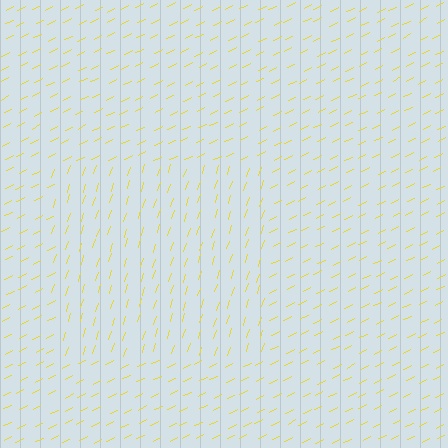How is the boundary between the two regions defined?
The boundary is defined purely by a change in line orientation (approximately 45 degrees difference). All lines are the same color and thickness.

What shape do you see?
I see a rectangle.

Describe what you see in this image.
The image is filled with small yellow line segments. A rectangle region in the image has lines oriented differently from the surrounding lines, creating a visible texture boundary.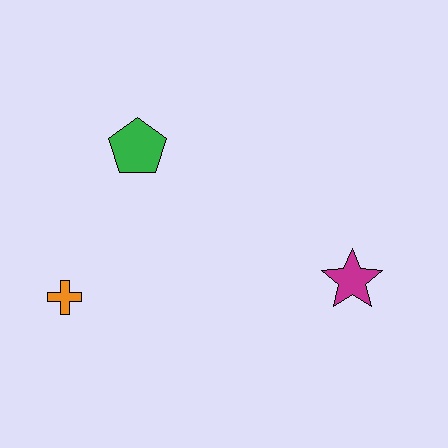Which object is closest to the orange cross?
The green pentagon is closest to the orange cross.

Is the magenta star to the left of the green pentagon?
No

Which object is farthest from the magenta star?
The orange cross is farthest from the magenta star.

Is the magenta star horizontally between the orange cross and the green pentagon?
No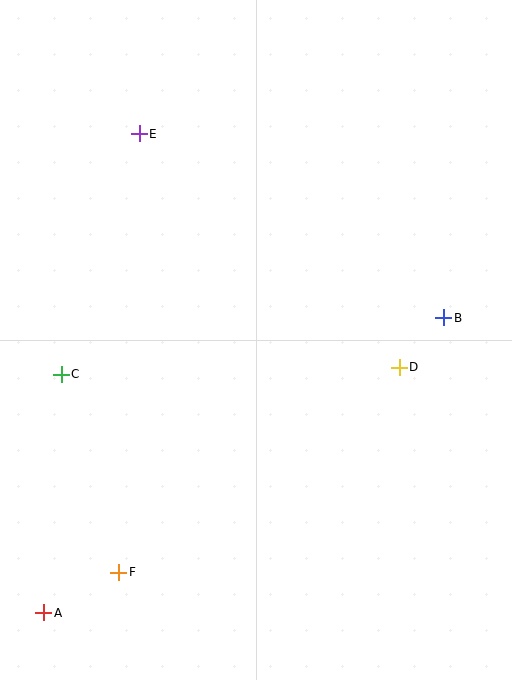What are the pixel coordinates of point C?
Point C is at (61, 374).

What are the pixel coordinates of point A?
Point A is at (44, 613).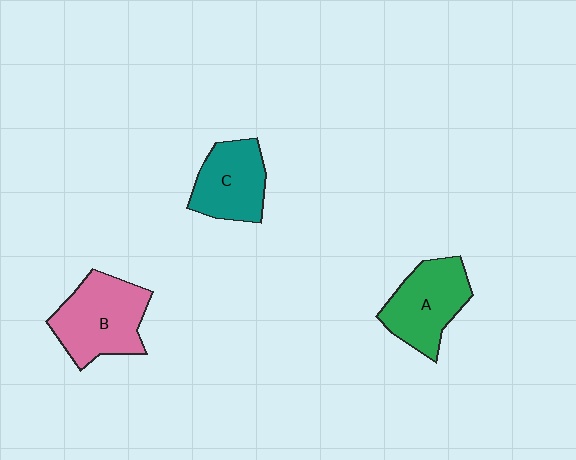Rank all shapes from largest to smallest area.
From largest to smallest: B (pink), A (green), C (teal).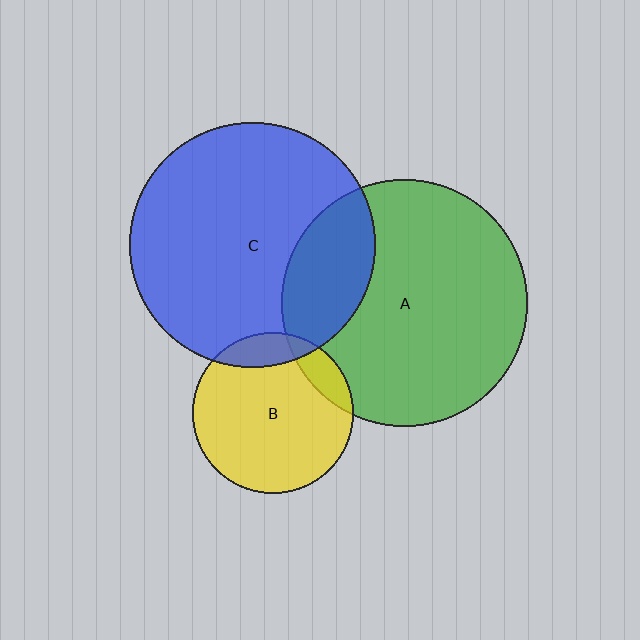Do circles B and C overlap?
Yes.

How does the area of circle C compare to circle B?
Approximately 2.3 times.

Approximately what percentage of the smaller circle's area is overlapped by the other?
Approximately 15%.